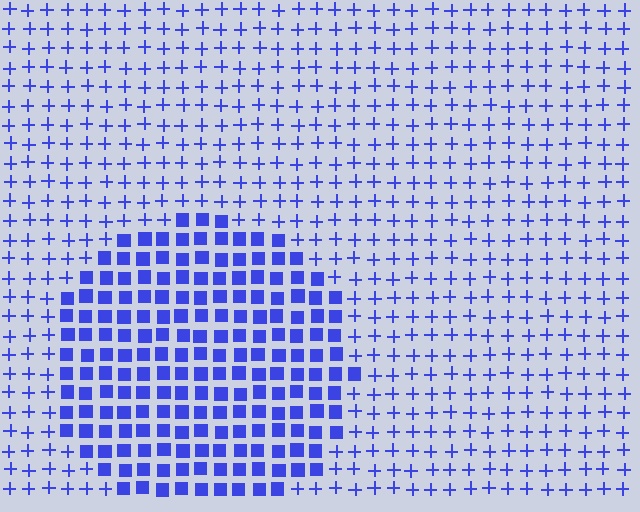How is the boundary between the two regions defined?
The boundary is defined by a change in element shape: squares inside vs. plus signs outside. All elements share the same color and spacing.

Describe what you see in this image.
The image is filled with small blue elements arranged in a uniform grid. A circle-shaped region contains squares, while the surrounding area contains plus signs. The boundary is defined purely by the change in element shape.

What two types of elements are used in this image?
The image uses squares inside the circle region and plus signs outside it.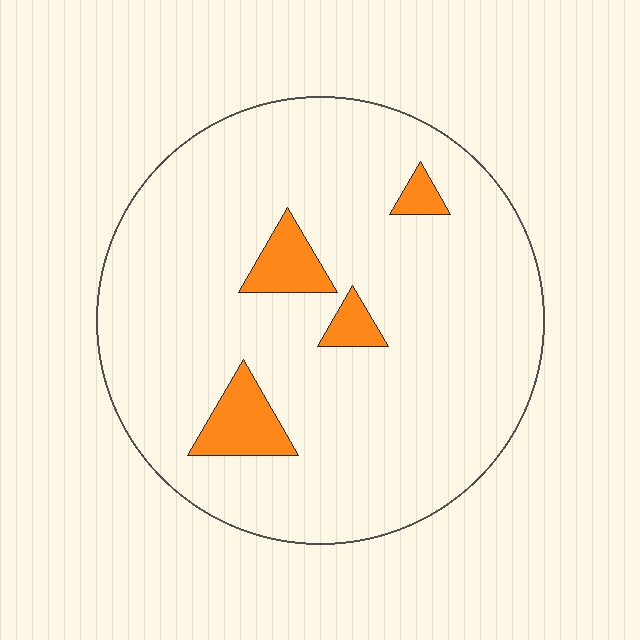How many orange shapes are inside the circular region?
4.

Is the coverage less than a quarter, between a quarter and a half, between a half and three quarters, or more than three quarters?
Less than a quarter.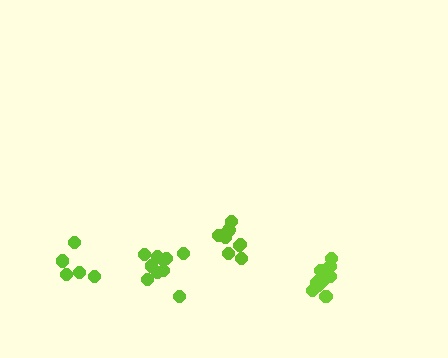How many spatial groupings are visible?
There are 4 spatial groupings.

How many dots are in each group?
Group 1: 11 dots, Group 2: 10 dots, Group 3: 8 dots, Group 4: 5 dots (34 total).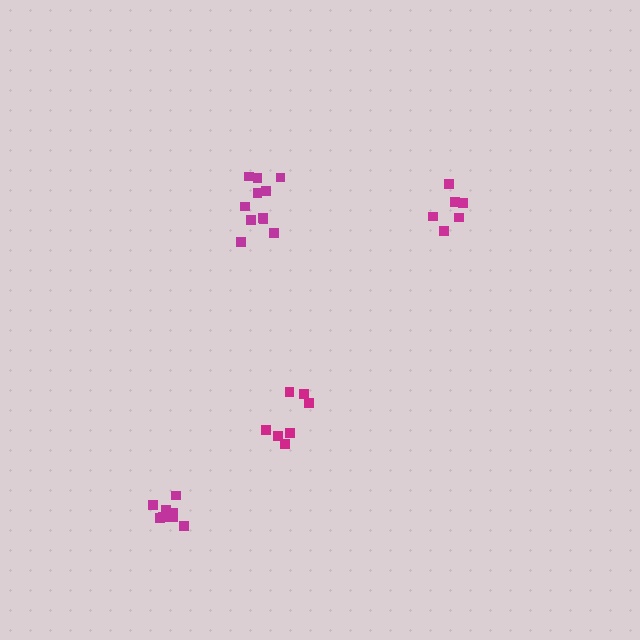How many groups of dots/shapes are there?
There are 4 groups.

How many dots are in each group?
Group 1: 6 dots, Group 2: 7 dots, Group 3: 8 dots, Group 4: 11 dots (32 total).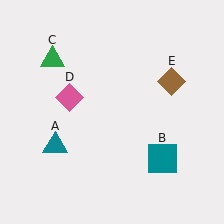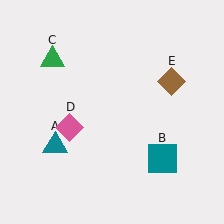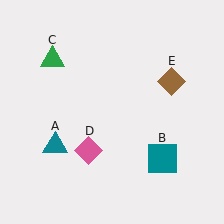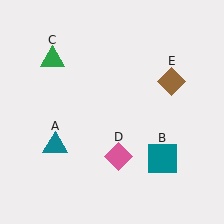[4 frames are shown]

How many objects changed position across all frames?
1 object changed position: pink diamond (object D).